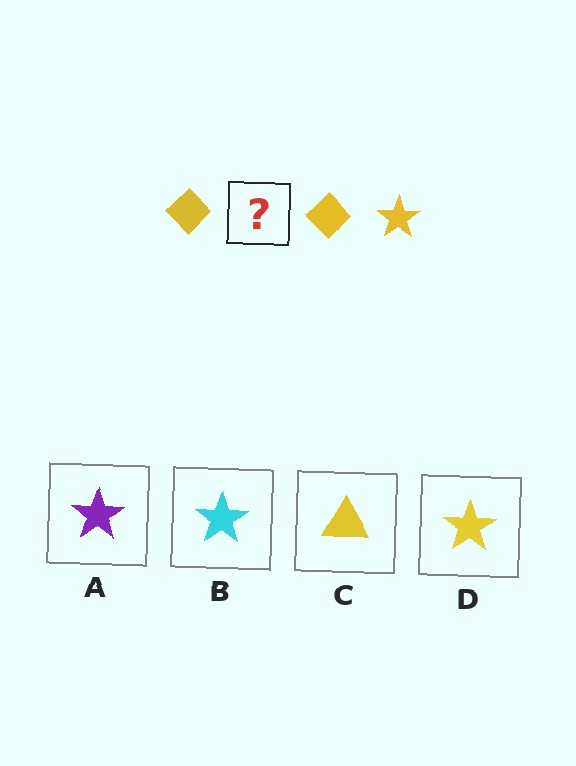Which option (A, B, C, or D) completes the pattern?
D.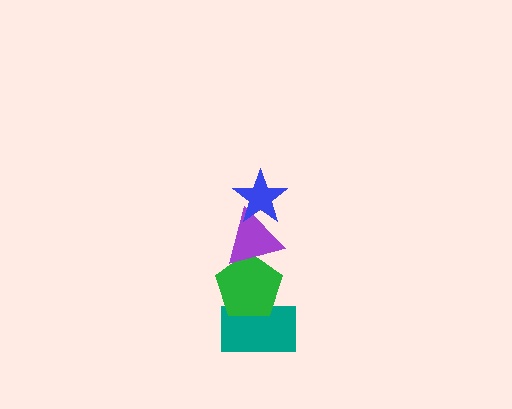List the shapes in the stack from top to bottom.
From top to bottom: the blue star, the purple triangle, the green pentagon, the teal rectangle.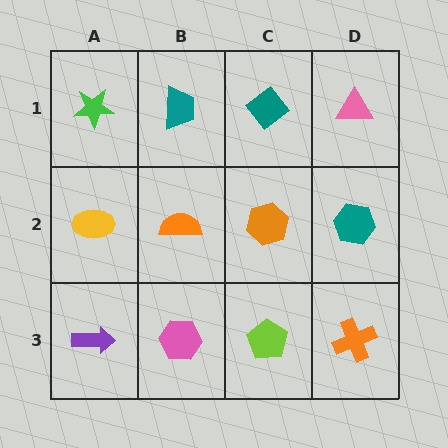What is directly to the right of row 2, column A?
An orange semicircle.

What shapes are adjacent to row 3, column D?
A teal hexagon (row 2, column D), a lime pentagon (row 3, column C).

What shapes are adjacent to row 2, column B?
A teal trapezoid (row 1, column B), a pink hexagon (row 3, column B), a yellow ellipse (row 2, column A), an orange hexagon (row 2, column C).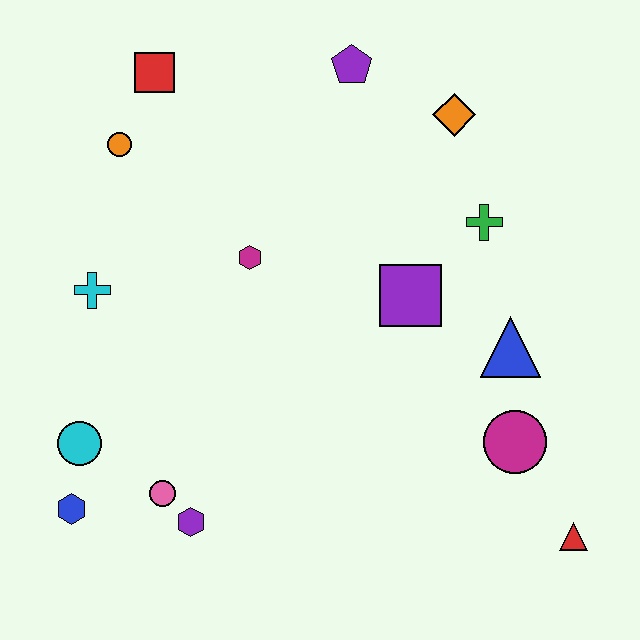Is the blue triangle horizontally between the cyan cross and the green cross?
No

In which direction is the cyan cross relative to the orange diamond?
The cyan cross is to the left of the orange diamond.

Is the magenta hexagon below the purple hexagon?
No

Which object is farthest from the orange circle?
The red triangle is farthest from the orange circle.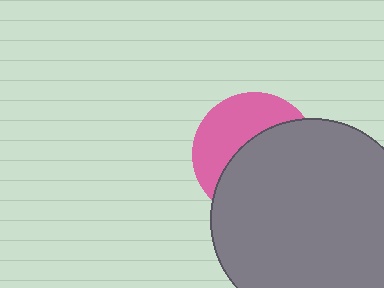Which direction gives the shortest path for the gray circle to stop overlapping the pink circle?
Moving toward the lower-right gives the shortest separation.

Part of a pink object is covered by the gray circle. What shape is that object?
It is a circle.